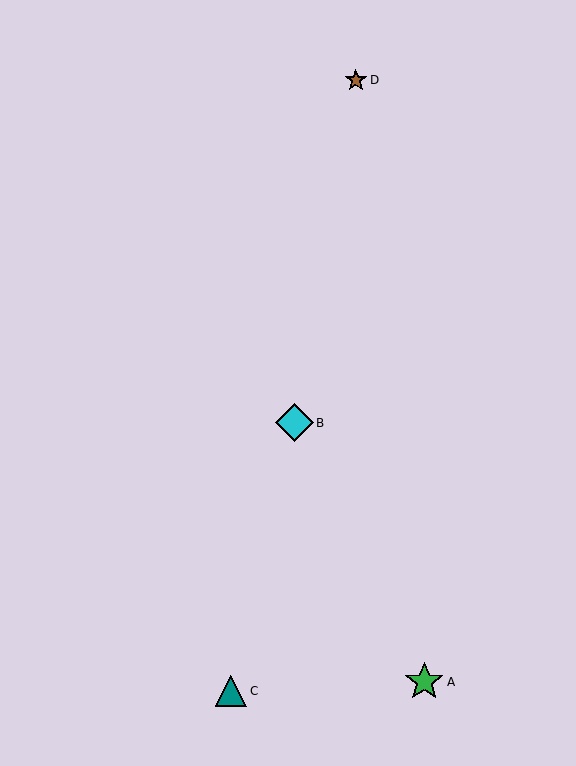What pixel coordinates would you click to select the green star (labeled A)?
Click at (424, 682) to select the green star A.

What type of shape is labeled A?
Shape A is a green star.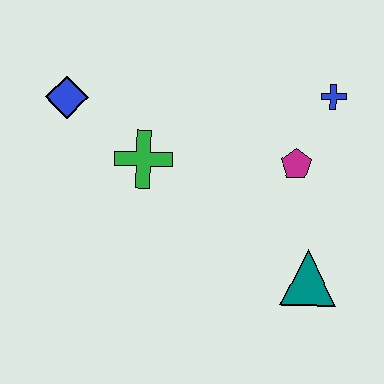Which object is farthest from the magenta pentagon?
The blue diamond is farthest from the magenta pentagon.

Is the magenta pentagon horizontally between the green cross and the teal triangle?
Yes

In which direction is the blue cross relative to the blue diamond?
The blue cross is to the right of the blue diamond.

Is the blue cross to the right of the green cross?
Yes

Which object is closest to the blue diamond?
The green cross is closest to the blue diamond.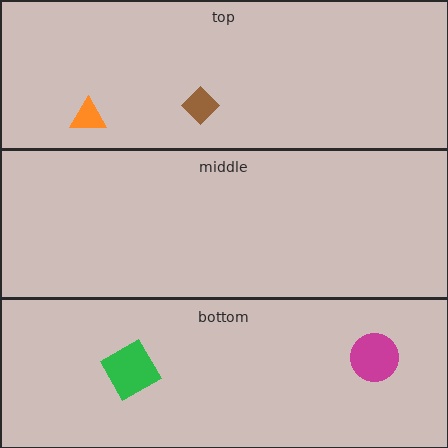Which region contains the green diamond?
The bottom region.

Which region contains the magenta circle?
The bottom region.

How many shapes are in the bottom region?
2.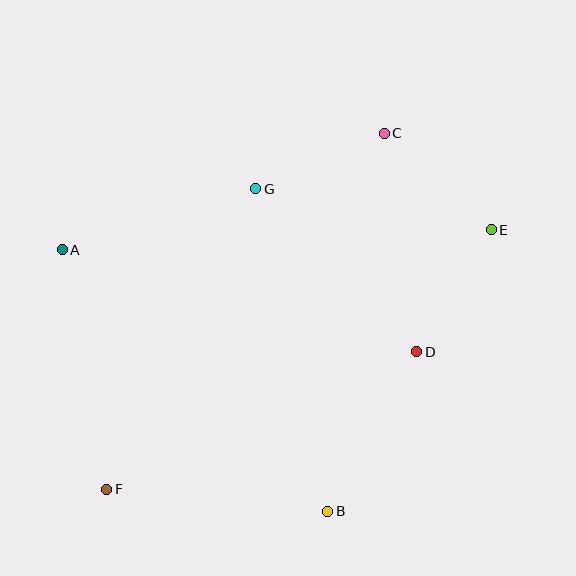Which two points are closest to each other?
Points C and G are closest to each other.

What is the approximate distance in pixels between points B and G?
The distance between B and G is approximately 331 pixels.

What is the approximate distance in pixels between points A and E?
The distance between A and E is approximately 429 pixels.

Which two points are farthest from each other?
Points E and F are farthest from each other.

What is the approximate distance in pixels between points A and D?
The distance between A and D is approximately 369 pixels.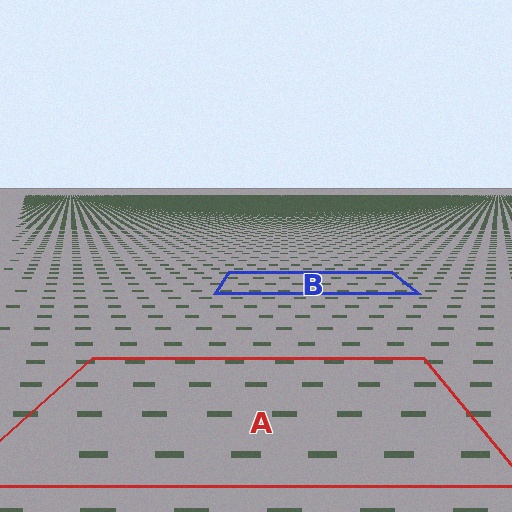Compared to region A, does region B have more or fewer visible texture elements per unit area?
Region B has more texture elements per unit area — they are packed more densely because it is farther away.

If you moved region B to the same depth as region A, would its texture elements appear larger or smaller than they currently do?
They would appear larger. At a closer depth, the same texture elements are projected at a bigger on-screen size.